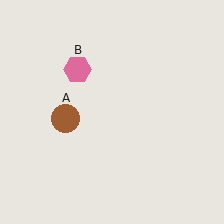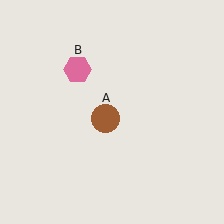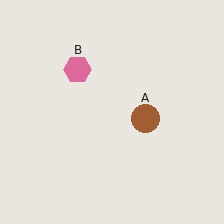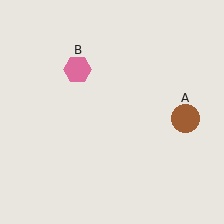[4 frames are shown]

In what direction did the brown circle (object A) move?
The brown circle (object A) moved right.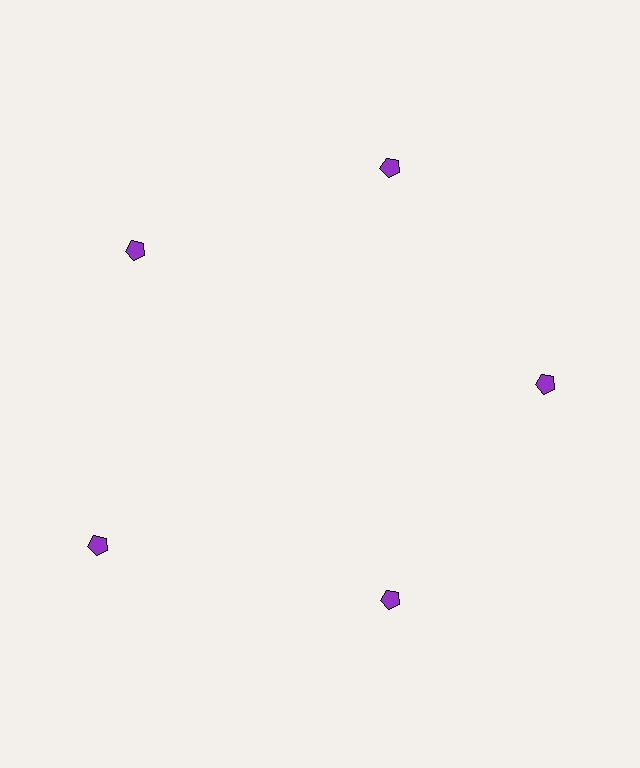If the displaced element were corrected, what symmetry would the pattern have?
It would have 5-fold rotational symmetry — the pattern would map onto itself every 72 degrees.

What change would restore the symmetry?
The symmetry would be restored by moving it inward, back onto the ring so that all 5 pentagons sit at equal angles and equal distance from the center.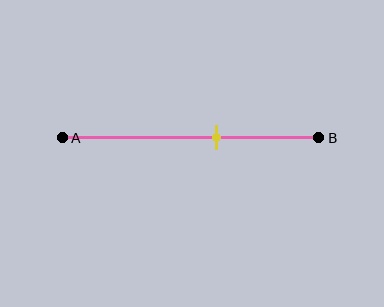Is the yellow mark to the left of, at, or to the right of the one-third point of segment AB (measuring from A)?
The yellow mark is to the right of the one-third point of segment AB.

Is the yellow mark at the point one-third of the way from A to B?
No, the mark is at about 60% from A, not at the 33% one-third point.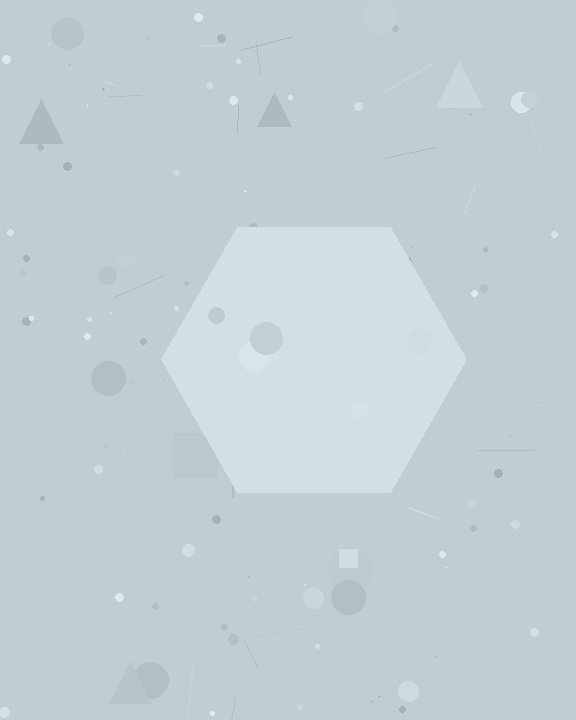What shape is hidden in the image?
A hexagon is hidden in the image.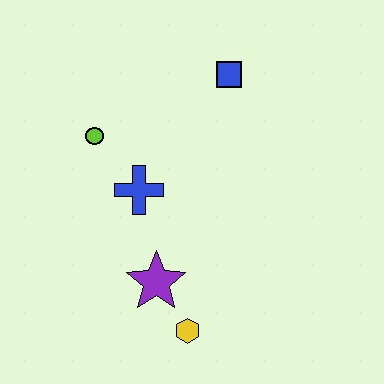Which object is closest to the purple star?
The yellow hexagon is closest to the purple star.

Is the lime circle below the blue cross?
No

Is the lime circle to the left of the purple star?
Yes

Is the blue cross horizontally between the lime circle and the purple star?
Yes